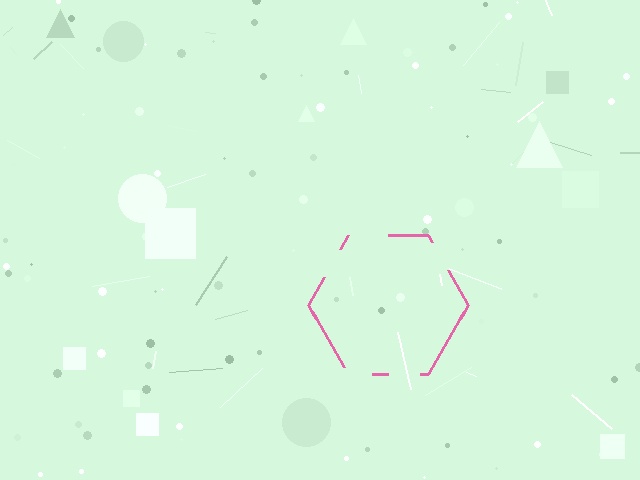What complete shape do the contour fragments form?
The contour fragments form a hexagon.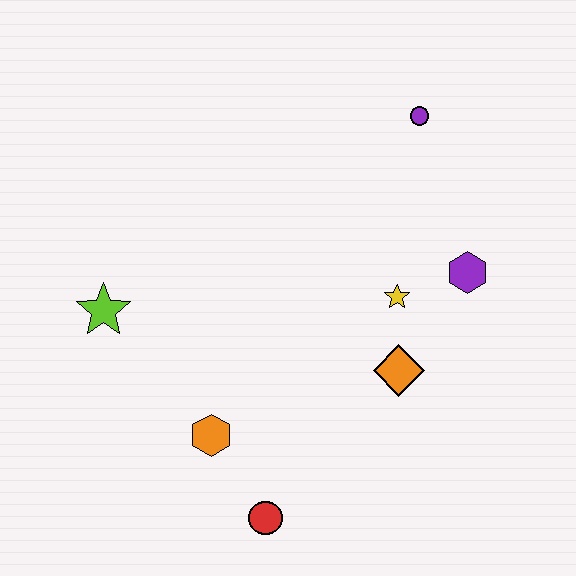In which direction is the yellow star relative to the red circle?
The yellow star is above the red circle.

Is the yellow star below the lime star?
No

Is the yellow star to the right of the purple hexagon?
No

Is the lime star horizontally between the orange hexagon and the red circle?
No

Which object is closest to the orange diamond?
The yellow star is closest to the orange diamond.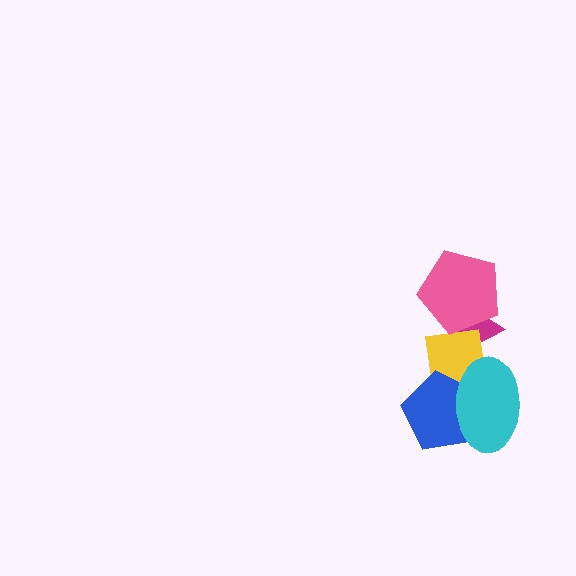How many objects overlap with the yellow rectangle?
3 objects overlap with the yellow rectangle.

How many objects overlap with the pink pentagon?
1 object overlaps with the pink pentagon.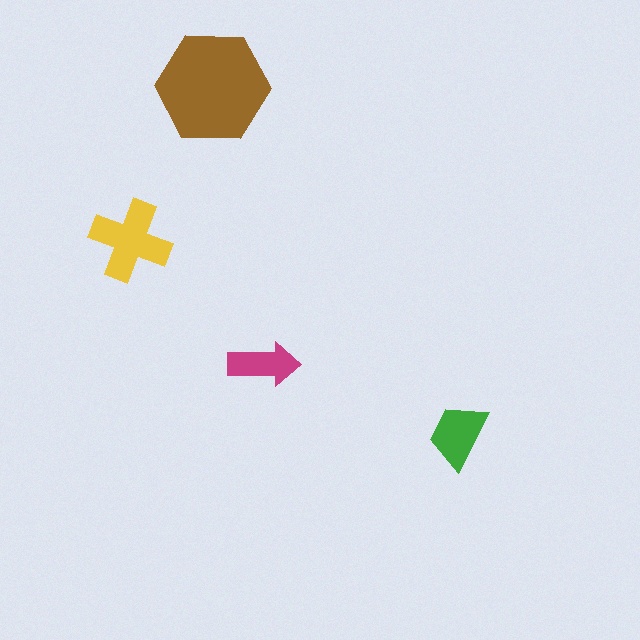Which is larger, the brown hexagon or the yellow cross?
The brown hexagon.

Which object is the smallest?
The magenta arrow.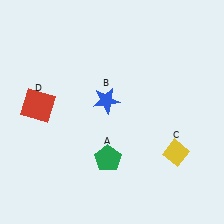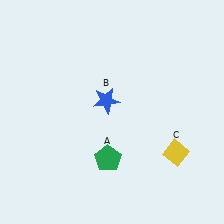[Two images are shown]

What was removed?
The red square (D) was removed in Image 2.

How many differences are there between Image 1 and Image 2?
There is 1 difference between the two images.